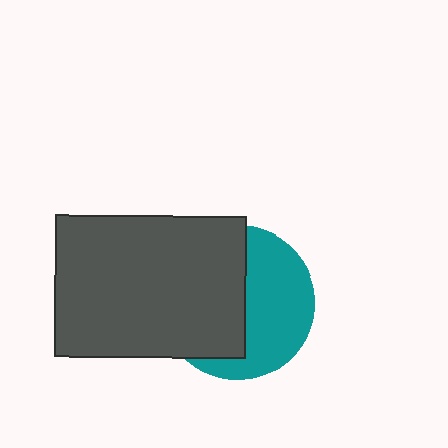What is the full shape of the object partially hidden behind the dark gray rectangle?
The partially hidden object is a teal circle.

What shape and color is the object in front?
The object in front is a dark gray rectangle.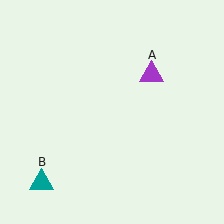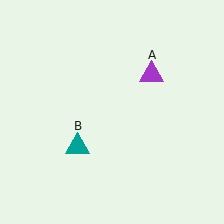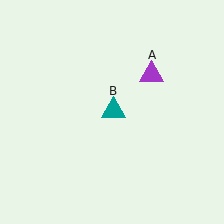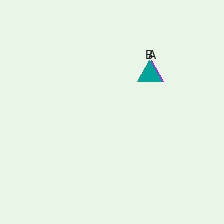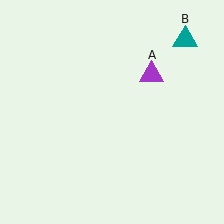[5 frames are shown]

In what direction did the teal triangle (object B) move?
The teal triangle (object B) moved up and to the right.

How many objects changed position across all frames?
1 object changed position: teal triangle (object B).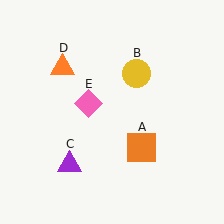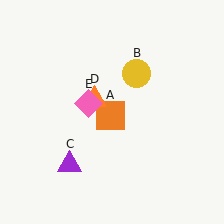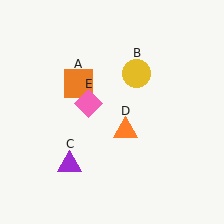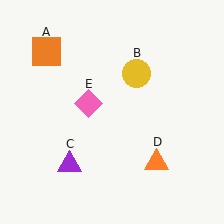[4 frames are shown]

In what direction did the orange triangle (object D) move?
The orange triangle (object D) moved down and to the right.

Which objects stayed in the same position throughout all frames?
Yellow circle (object B) and purple triangle (object C) and pink diamond (object E) remained stationary.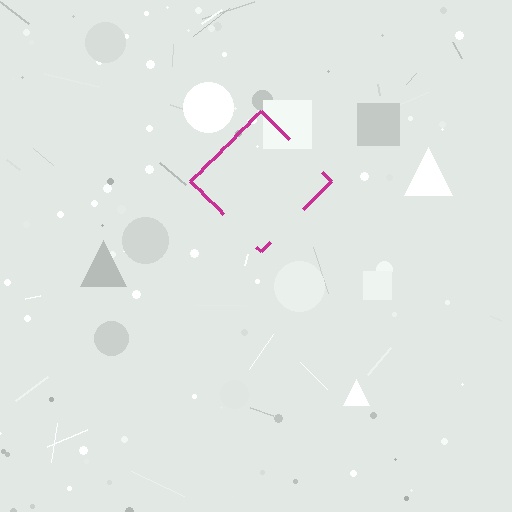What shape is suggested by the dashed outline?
The dashed outline suggests a diamond.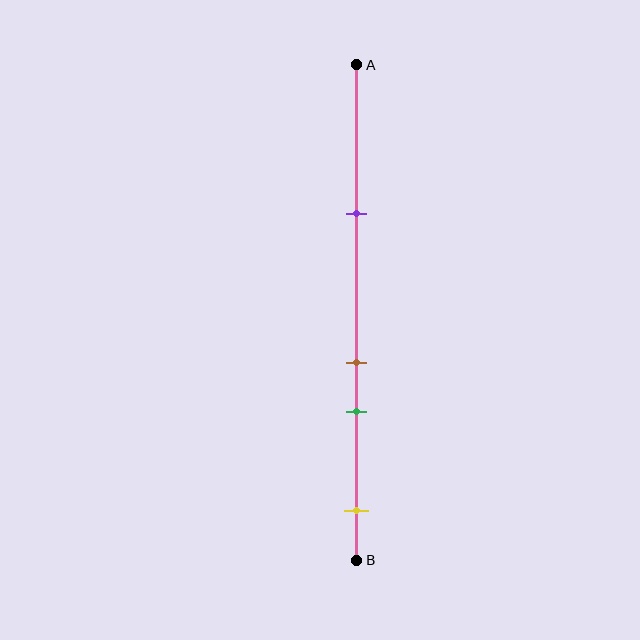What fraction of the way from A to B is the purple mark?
The purple mark is approximately 30% (0.3) of the way from A to B.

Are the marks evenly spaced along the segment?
No, the marks are not evenly spaced.